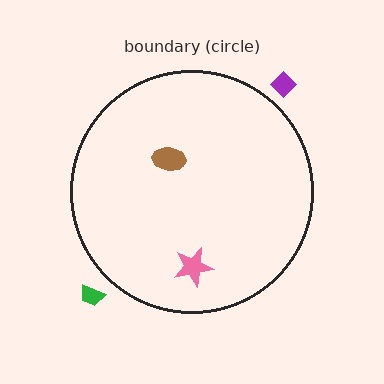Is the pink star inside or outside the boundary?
Inside.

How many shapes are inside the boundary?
2 inside, 2 outside.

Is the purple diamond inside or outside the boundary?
Outside.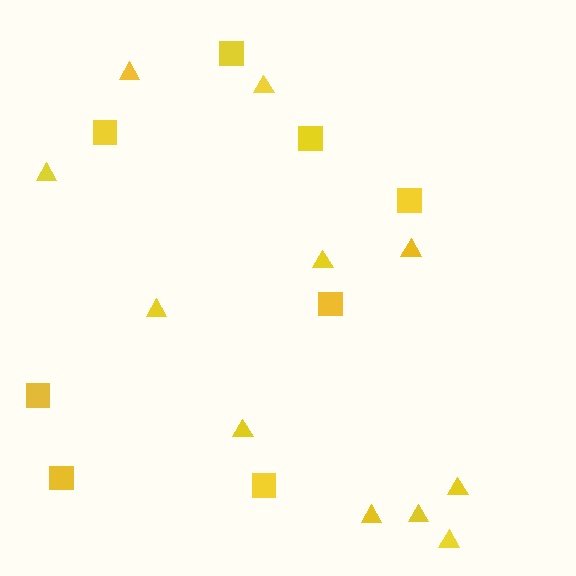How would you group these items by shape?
There are 2 groups: one group of triangles (11) and one group of squares (8).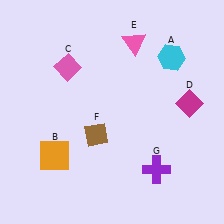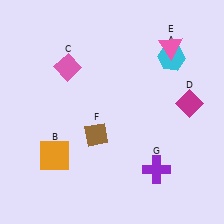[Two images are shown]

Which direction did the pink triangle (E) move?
The pink triangle (E) moved right.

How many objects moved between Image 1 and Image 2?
1 object moved between the two images.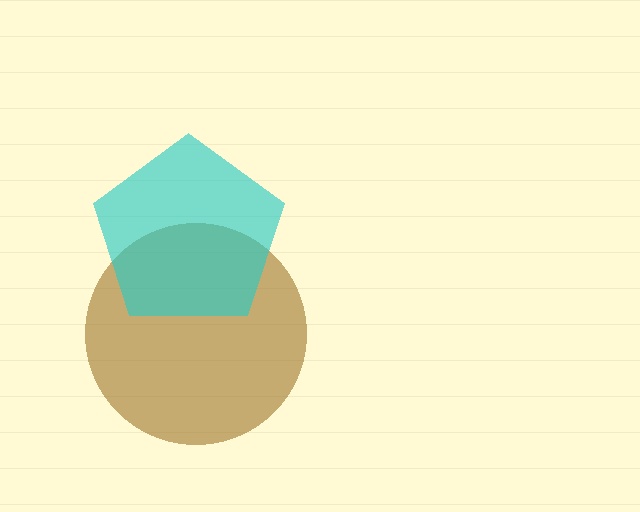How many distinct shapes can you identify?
There are 2 distinct shapes: a brown circle, a cyan pentagon.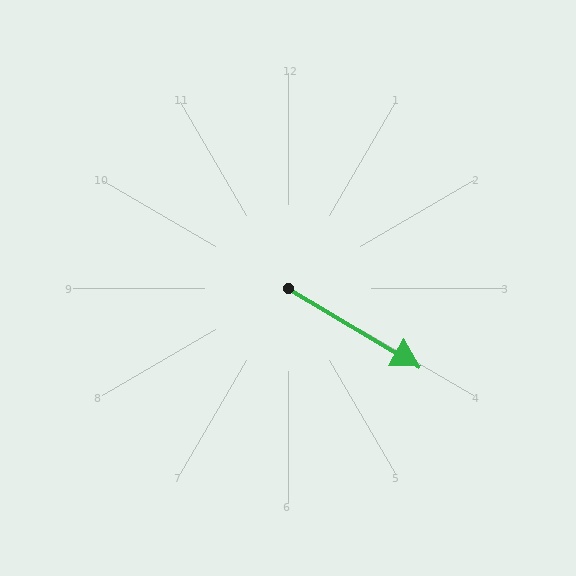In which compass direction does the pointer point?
Southeast.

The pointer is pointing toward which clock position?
Roughly 4 o'clock.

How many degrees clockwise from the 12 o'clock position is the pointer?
Approximately 121 degrees.